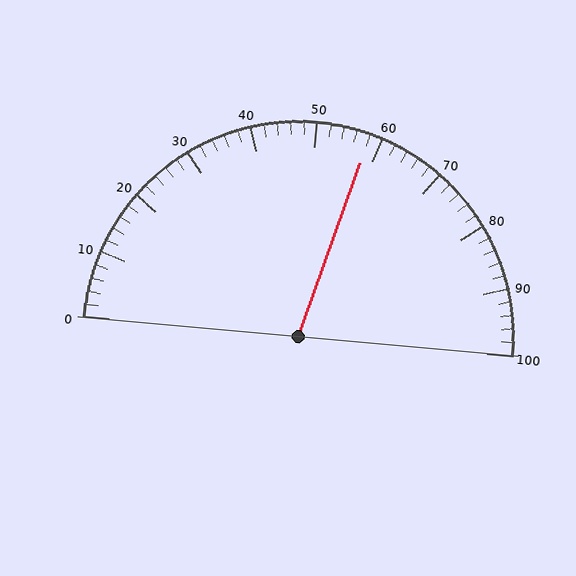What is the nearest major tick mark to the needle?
The nearest major tick mark is 60.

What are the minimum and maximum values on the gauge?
The gauge ranges from 0 to 100.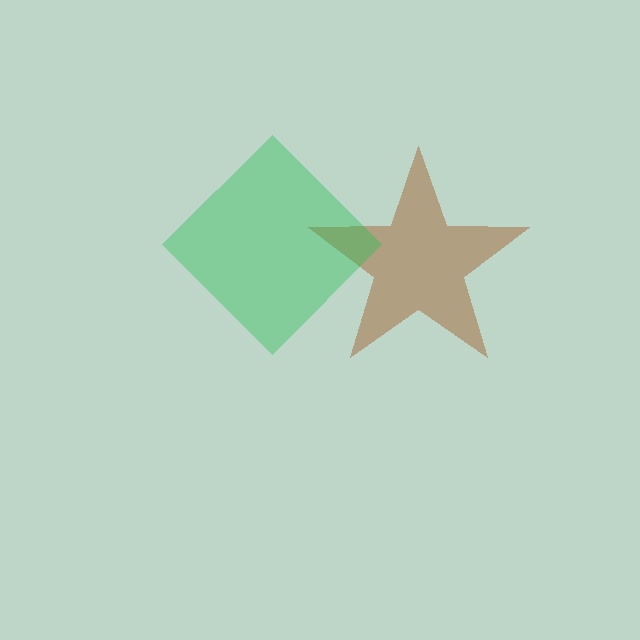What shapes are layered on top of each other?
The layered shapes are: a brown star, a green diamond.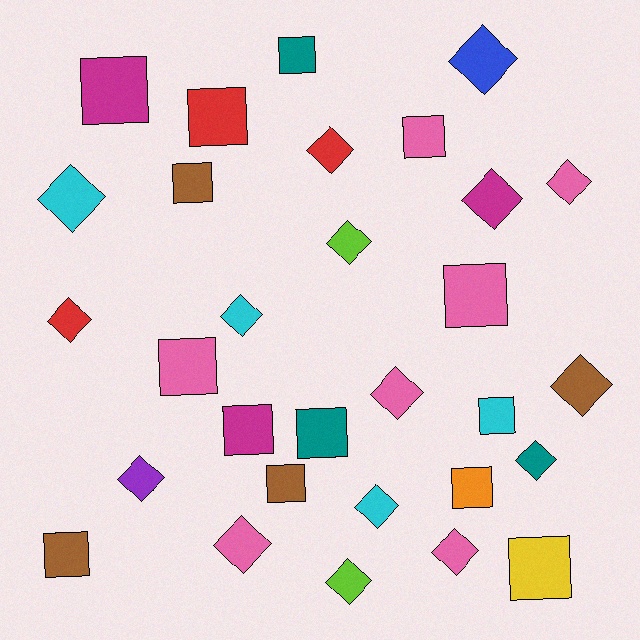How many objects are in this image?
There are 30 objects.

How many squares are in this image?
There are 14 squares.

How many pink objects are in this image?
There are 7 pink objects.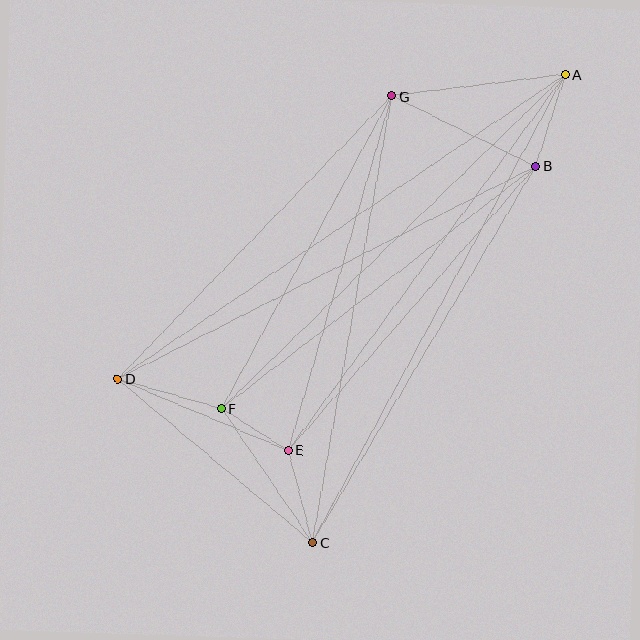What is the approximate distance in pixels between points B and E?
The distance between B and E is approximately 377 pixels.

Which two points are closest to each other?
Points E and F are closest to each other.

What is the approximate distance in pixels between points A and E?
The distance between A and E is approximately 467 pixels.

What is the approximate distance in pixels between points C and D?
The distance between C and D is approximately 254 pixels.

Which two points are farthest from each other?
Points A and D are farthest from each other.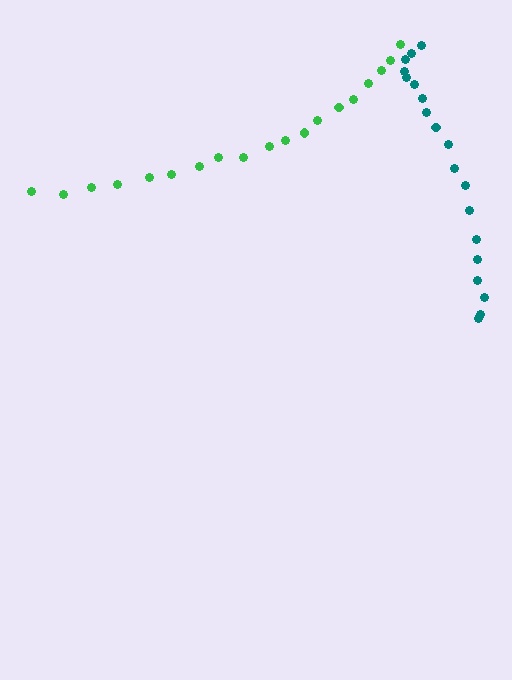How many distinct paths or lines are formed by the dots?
There are 2 distinct paths.